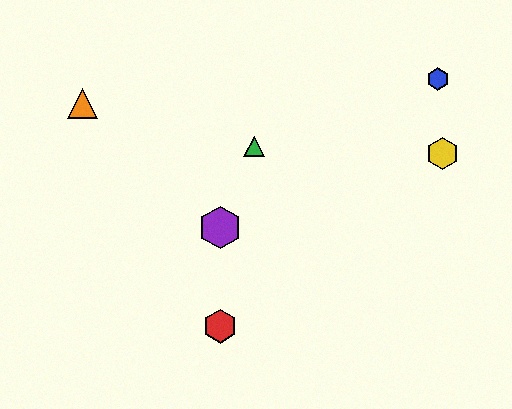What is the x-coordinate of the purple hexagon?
The purple hexagon is at x≈220.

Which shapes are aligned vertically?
The red hexagon, the purple hexagon are aligned vertically.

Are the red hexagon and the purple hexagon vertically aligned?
Yes, both are at x≈220.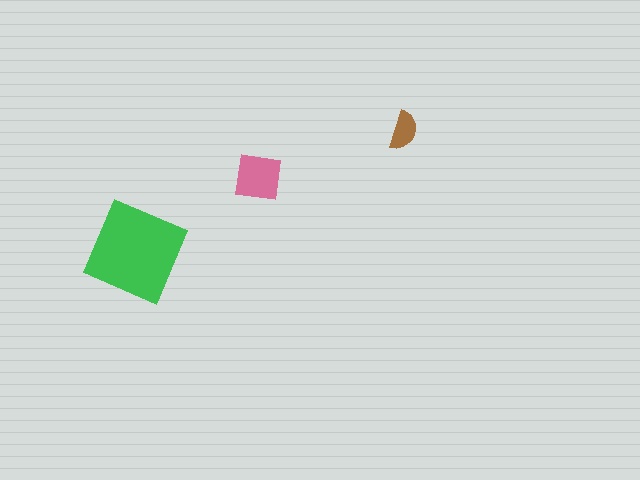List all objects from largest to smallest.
The green diamond, the pink square, the brown semicircle.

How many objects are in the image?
There are 3 objects in the image.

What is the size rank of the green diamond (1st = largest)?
1st.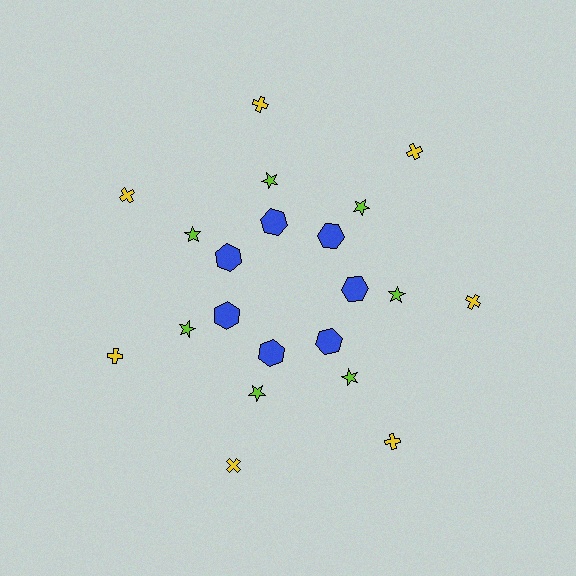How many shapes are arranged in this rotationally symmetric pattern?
There are 21 shapes, arranged in 7 groups of 3.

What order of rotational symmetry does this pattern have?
This pattern has 7-fold rotational symmetry.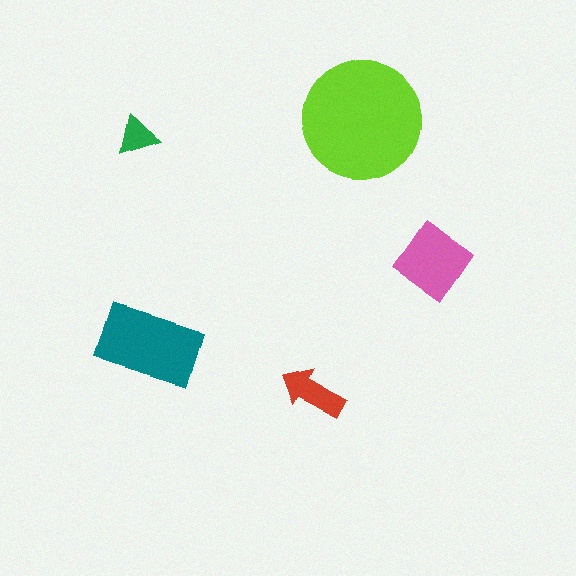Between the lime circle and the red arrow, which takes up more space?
The lime circle.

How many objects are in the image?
There are 5 objects in the image.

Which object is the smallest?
The green triangle.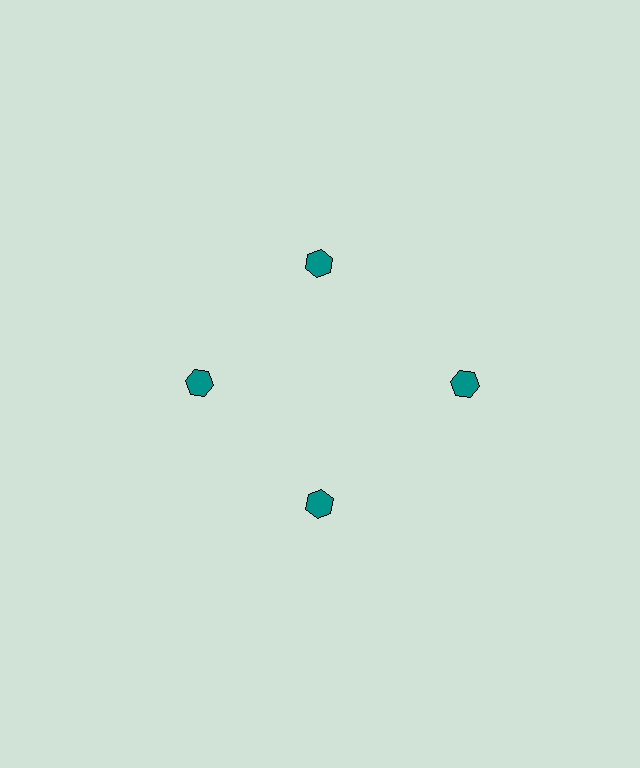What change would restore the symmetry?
The symmetry would be restored by moving it inward, back onto the ring so that all 4 hexagons sit at equal angles and equal distance from the center.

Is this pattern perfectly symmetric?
No. The 4 teal hexagons are arranged in a ring, but one element near the 3 o'clock position is pushed outward from the center, breaking the 4-fold rotational symmetry.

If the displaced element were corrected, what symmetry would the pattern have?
It would have 4-fold rotational symmetry — the pattern would map onto itself every 90 degrees.